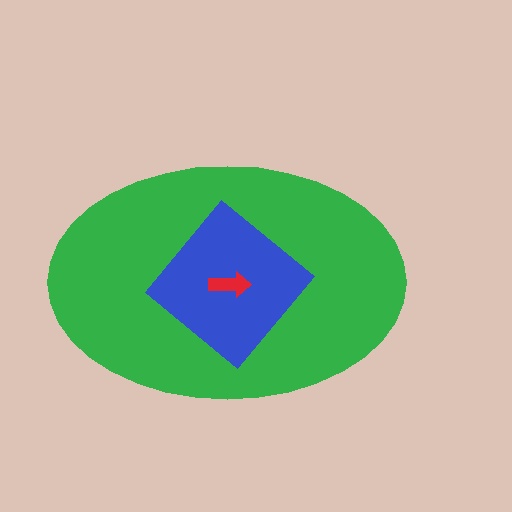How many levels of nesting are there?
3.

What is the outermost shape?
The green ellipse.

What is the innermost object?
The red arrow.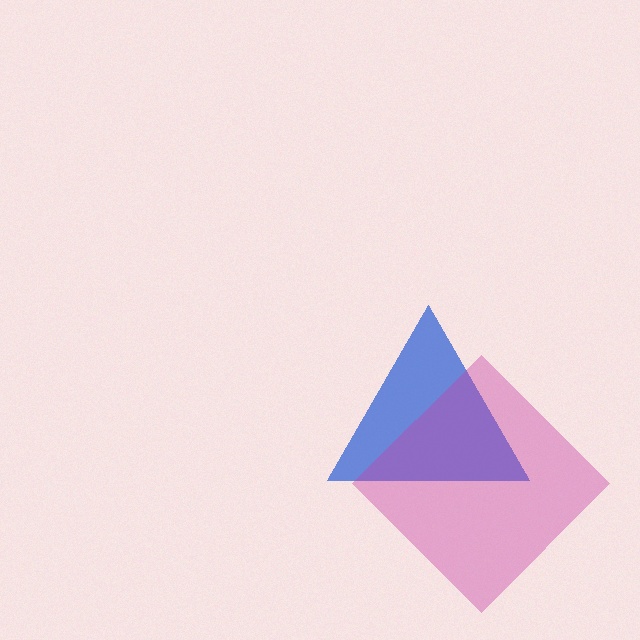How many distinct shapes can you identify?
There are 2 distinct shapes: a blue triangle, a magenta diamond.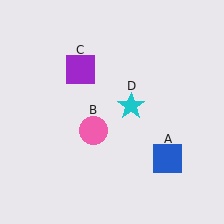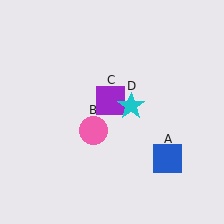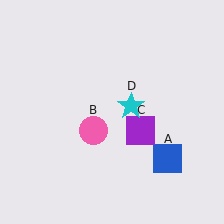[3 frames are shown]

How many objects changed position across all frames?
1 object changed position: purple square (object C).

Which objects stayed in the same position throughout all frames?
Blue square (object A) and pink circle (object B) and cyan star (object D) remained stationary.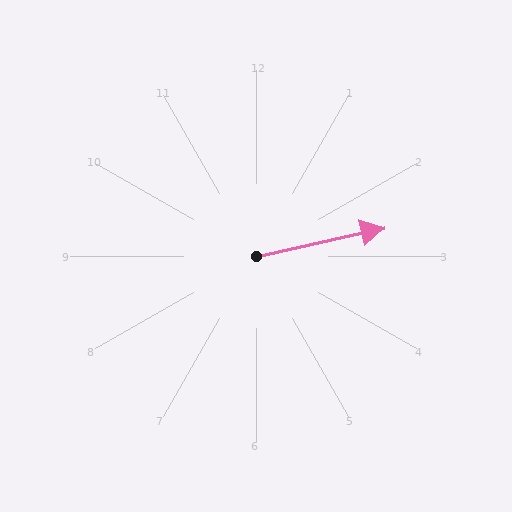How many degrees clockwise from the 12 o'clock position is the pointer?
Approximately 78 degrees.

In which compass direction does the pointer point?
East.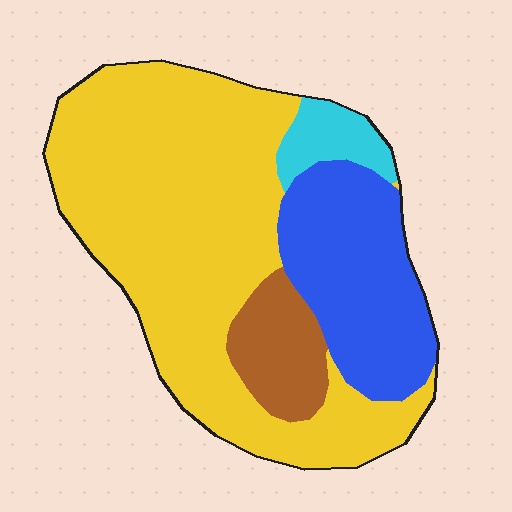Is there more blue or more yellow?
Yellow.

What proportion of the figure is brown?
Brown covers 10% of the figure.